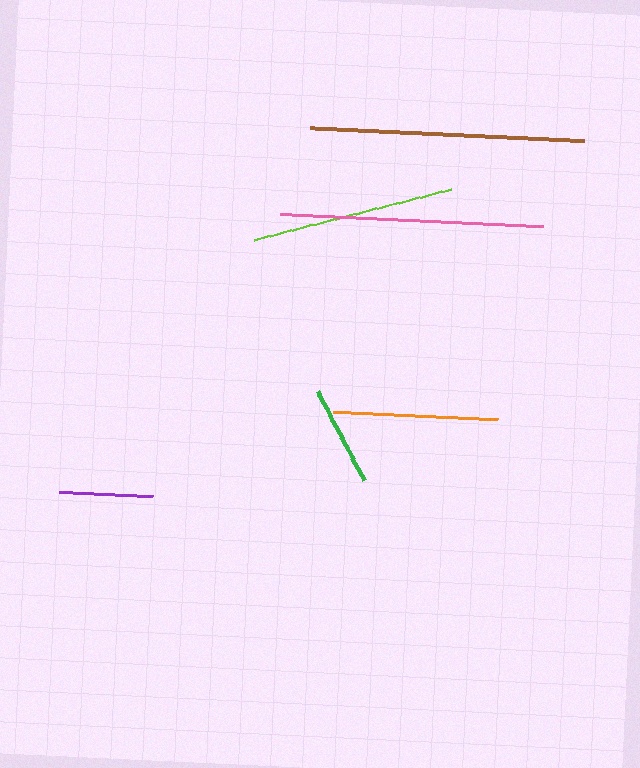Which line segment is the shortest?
The purple line is the shortest at approximately 95 pixels.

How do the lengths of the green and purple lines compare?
The green and purple lines are approximately the same length.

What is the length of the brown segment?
The brown segment is approximately 274 pixels long.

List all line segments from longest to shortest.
From longest to shortest: brown, pink, lime, orange, green, purple.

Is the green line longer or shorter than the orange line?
The orange line is longer than the green line.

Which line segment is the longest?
The brown line is the longest at approximately 274 pixels.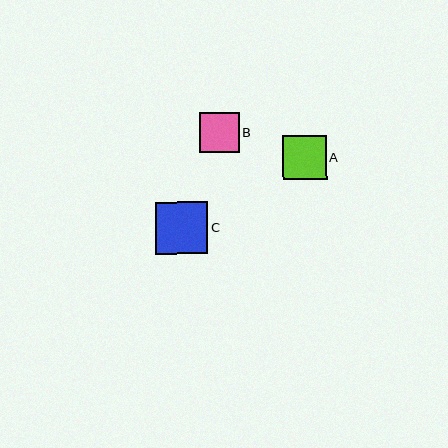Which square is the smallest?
Square B is the smallest with a size of approximately 39 pixels.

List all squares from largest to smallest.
From largest to smallest: C, A, B.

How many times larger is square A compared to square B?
Square A is approximately 1.1 times the size of square B.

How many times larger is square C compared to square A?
Square C is approximately 1.2 times the size of square A.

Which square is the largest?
Square C is the largest with a size of approximately 52 pixels.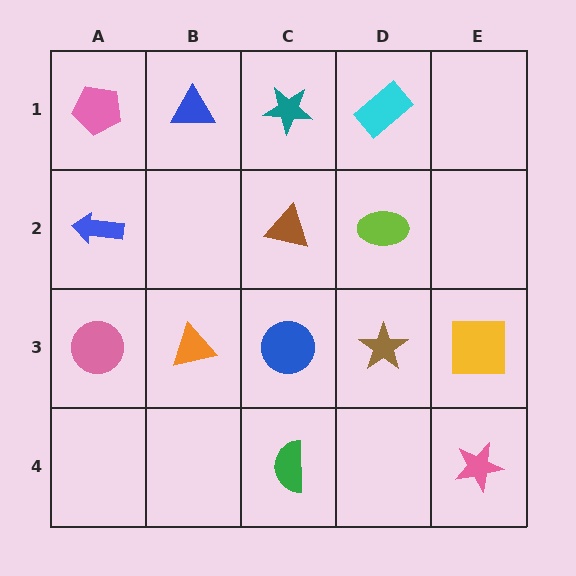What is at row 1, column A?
A pink pentagon.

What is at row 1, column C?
A teal star.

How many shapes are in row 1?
4 shapes.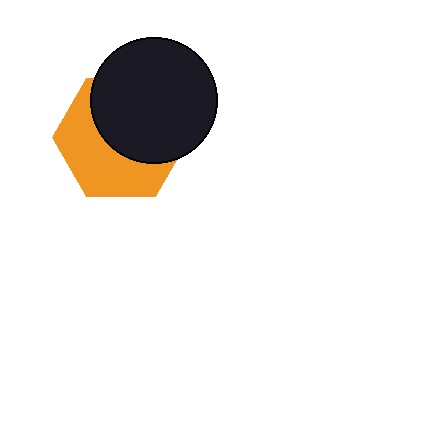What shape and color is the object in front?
The object in front is a black circle.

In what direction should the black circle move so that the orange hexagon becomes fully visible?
The black circle should move toward the upper-right. That is the shortest direction to clear the overlap and leave the orange hexagon fully visible.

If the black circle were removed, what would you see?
You would see the complete orange hexagon.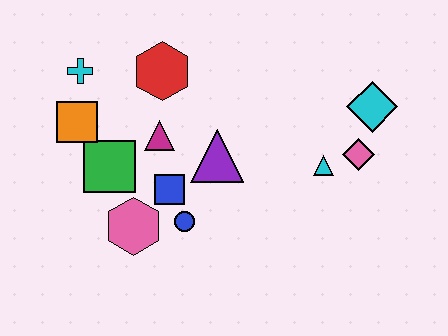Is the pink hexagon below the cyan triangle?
Yes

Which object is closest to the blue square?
The blue circle is closest to the blue square.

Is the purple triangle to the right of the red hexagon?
Yes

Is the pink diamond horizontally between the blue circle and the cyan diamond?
Yes